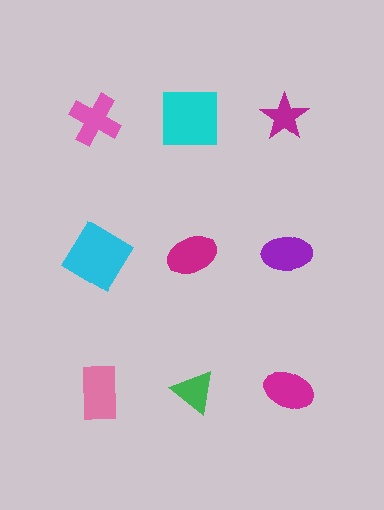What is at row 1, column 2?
A cyan square.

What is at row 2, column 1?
A cyan diamond.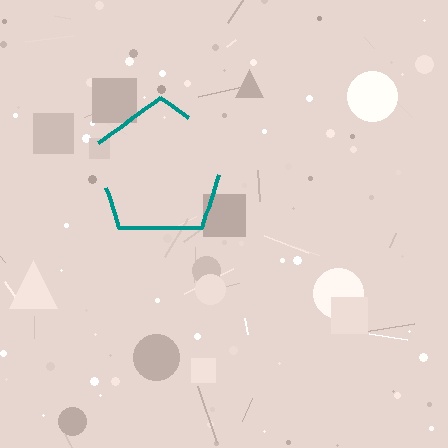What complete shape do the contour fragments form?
The contour fragments form a pentagon.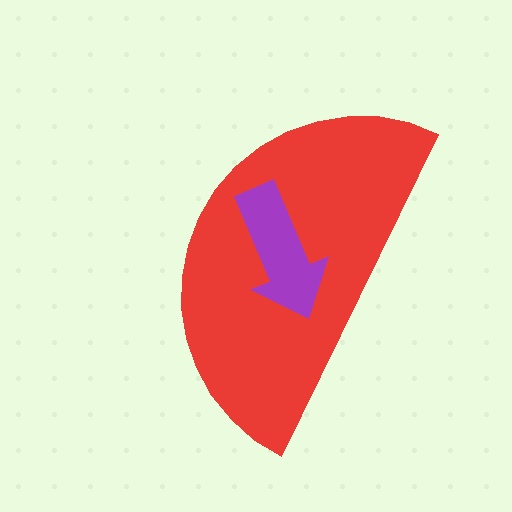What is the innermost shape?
The purple arrow.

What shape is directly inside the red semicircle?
The purple arrow.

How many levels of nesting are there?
2.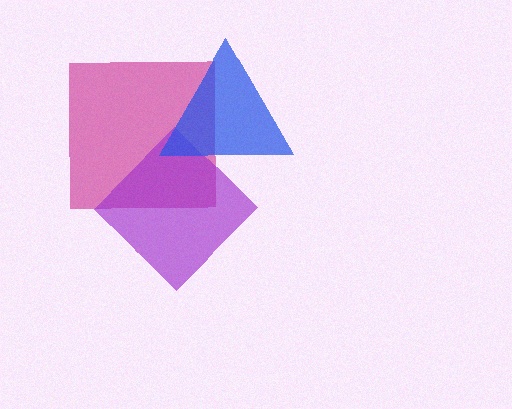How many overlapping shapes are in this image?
There are 3 overlapping shapes in the image.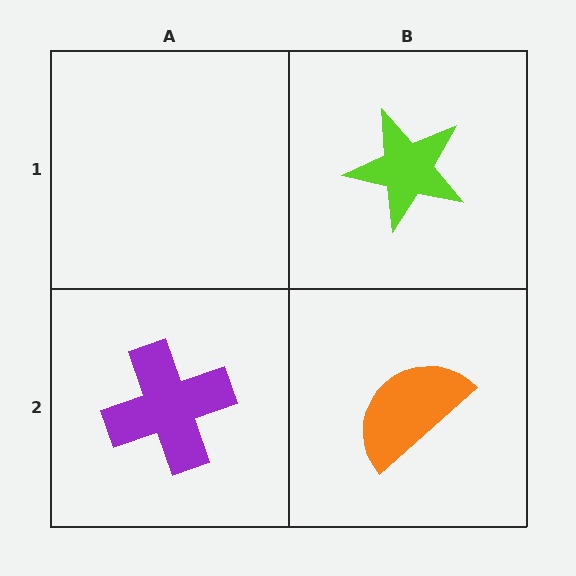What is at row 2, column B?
An orange semicircle.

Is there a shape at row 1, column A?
No, that cell is empty.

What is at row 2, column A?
A purple cross.